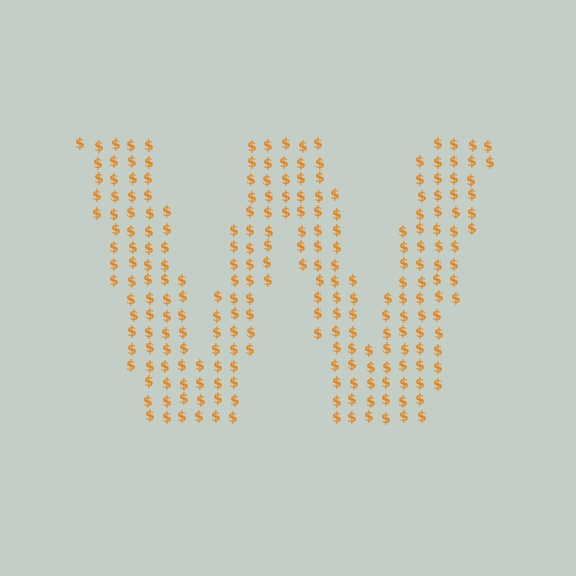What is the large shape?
The large shape is the letter W.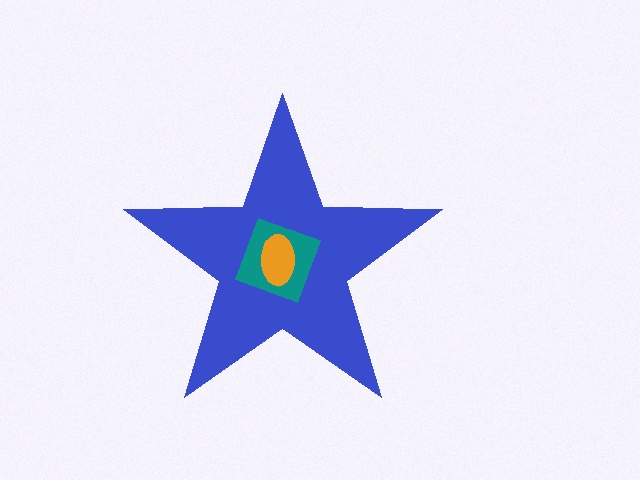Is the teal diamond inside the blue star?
Yes.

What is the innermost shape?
The orange ellipse.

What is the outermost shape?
The blue star.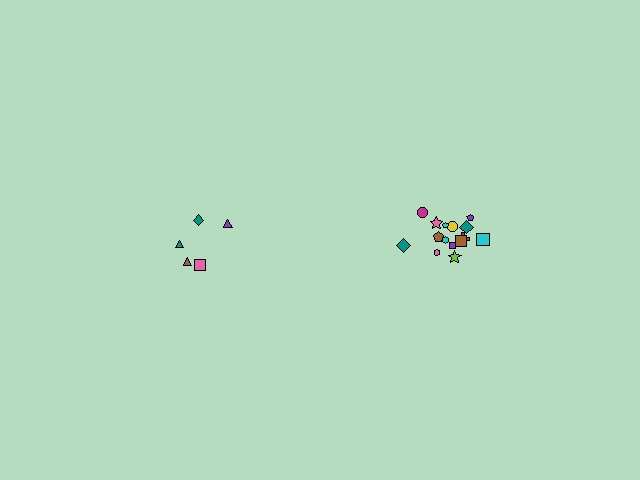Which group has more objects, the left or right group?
The right group.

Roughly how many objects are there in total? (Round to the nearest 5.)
Roughly 20 objects in total.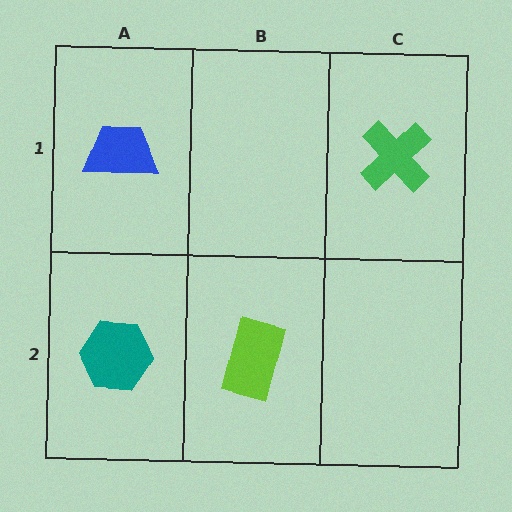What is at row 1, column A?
A blue trapezoid.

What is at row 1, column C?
A green cross.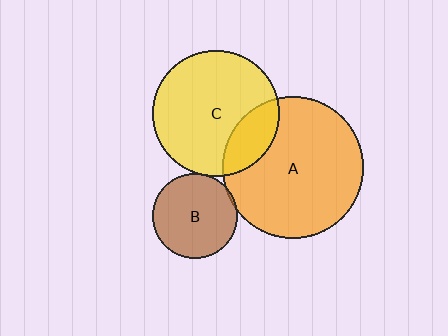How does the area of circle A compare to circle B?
Approximately 2.8 times.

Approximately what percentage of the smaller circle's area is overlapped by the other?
Approximately 20%.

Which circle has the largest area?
Circle A (orange).